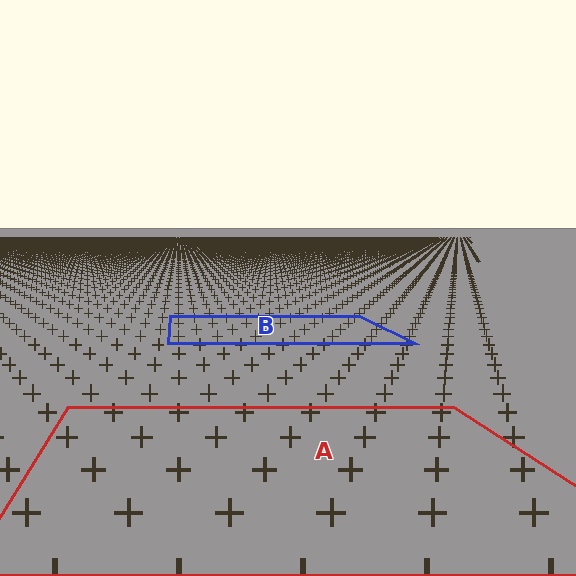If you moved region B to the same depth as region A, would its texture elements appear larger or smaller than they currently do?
They would appear larger. At a closer depth, the same texture elements are projected at a bigger on-screen size.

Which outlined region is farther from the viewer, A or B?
Region B is farther from the viewer — the texture elements inside it appear smaller and more densely packed.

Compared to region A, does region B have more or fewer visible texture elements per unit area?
Region B has more texture elements per unit area — they are packed more densely because it is farther away.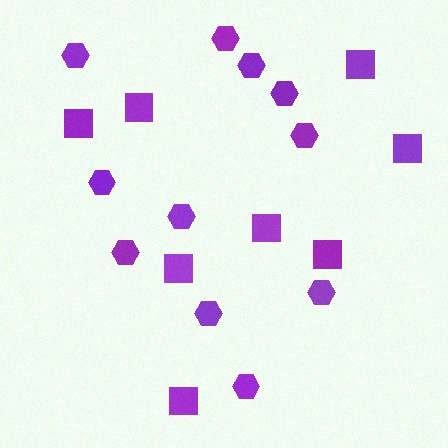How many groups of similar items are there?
There are 2 groups: one group of squares (8) and one group of hexagons (11).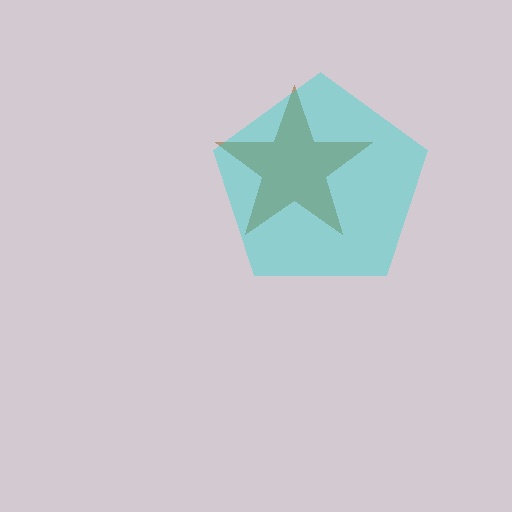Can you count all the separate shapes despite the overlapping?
Yes, there are 2 separate shapes.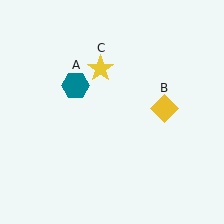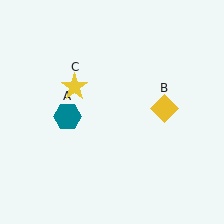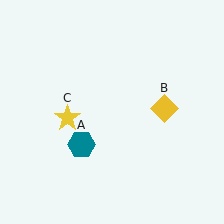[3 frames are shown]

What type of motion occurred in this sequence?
The teal hexagon (object A), yellow star (object C) rotated counterclockwise around the center of the scene.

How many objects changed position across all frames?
2 objects changed position: teal hexagon (object A), yellow star (object C).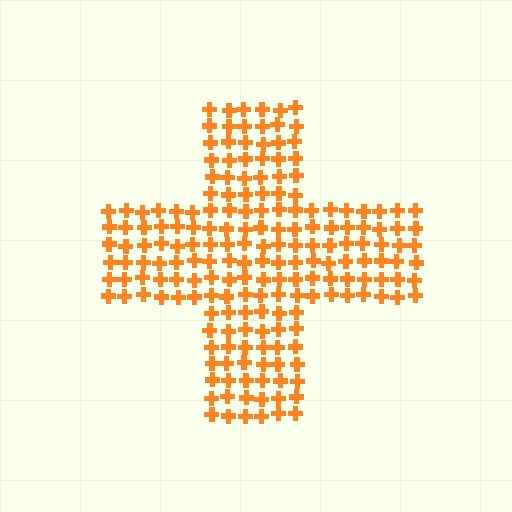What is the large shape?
The large shape is a cross.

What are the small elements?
The small elements are crosses.